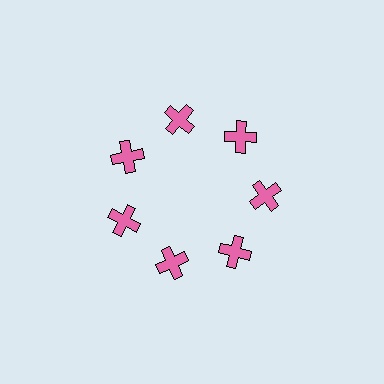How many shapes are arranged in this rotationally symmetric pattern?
There are 7 shapes, arranged in 7 groups of 1.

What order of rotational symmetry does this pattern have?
This pattern has 7-fold rotational symmetry.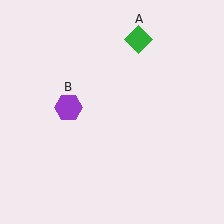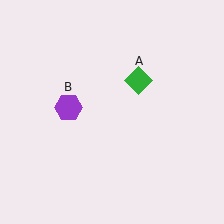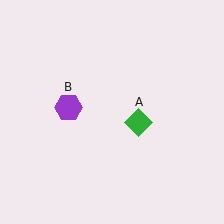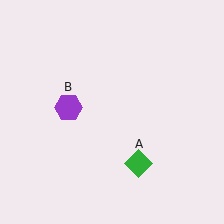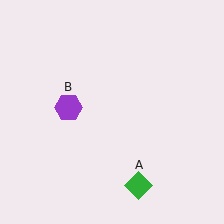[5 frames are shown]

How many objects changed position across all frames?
1 object changed position: green diamond (object A).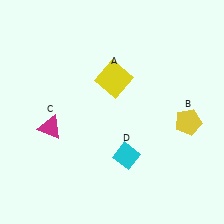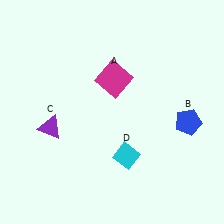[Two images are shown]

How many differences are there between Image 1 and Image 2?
There are 3 differences between the two images.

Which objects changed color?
A changed from yellow to magenta. B changed from yellow to blue. C changed from magenta to purple.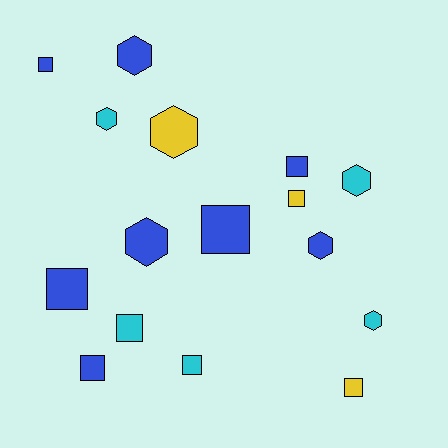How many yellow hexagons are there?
There is 1 yellow hexagon.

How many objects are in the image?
There are 16 objects.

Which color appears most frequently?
Blue, with 8 objects.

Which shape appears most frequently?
Square, with 9 objects.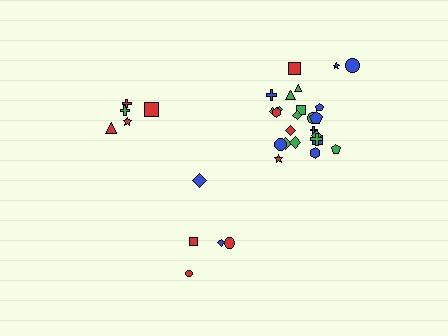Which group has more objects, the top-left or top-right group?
The top-right group.